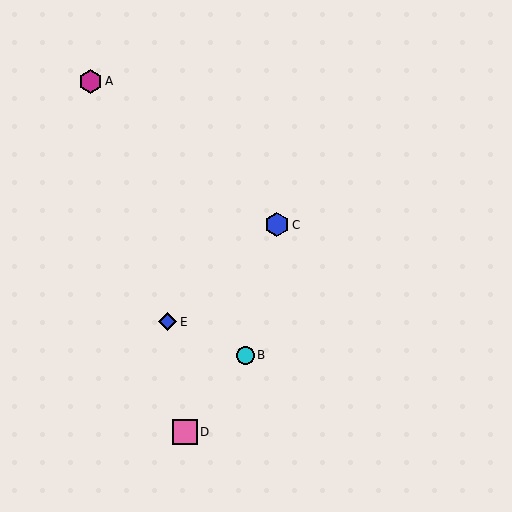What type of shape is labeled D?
Shape D is a pink square.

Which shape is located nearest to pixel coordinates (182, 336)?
The blue diamond (labeled E) at (168, 322) is nearest to that location.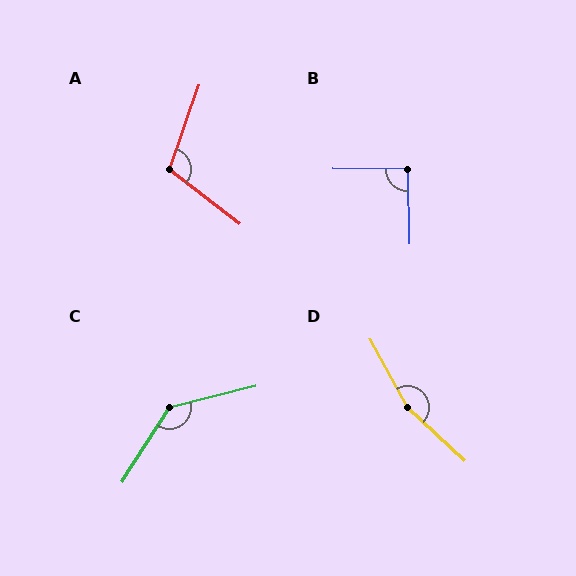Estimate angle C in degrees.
Approximately 137 degrees.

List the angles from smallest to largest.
B (91°), A (109°), C (137°), D (161°).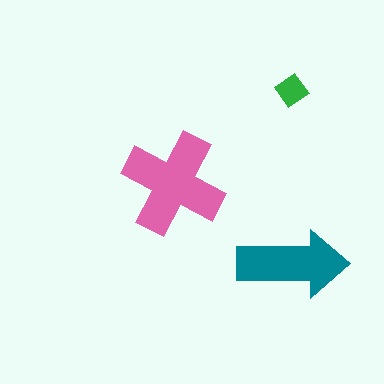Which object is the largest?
The pink cross.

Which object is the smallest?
The green diamond.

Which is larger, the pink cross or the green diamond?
The pink cross.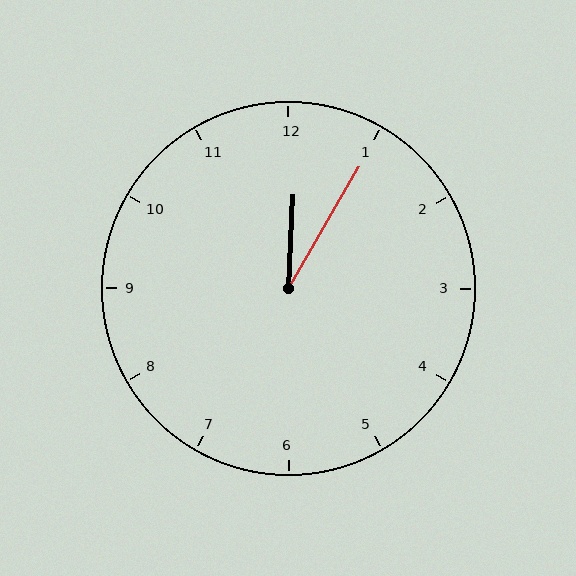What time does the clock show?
12:05.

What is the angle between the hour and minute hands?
Approximately 28 degrees.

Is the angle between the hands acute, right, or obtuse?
It is acute.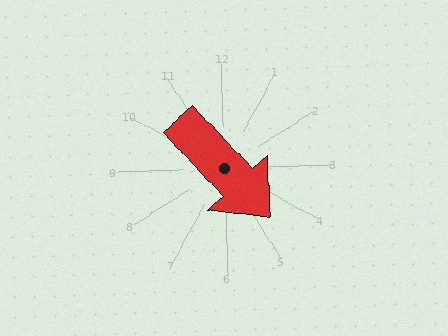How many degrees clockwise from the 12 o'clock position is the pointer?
Approximately 139 degrees.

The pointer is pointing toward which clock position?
Roughly 5 o'clock.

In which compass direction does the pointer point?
Southeast.